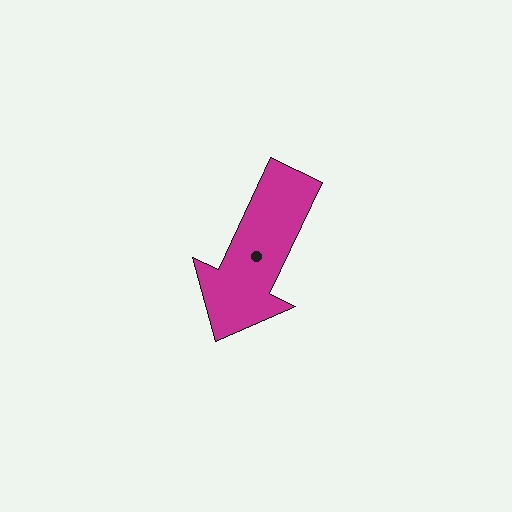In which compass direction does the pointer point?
Southwest.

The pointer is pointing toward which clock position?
Roughly 7 o'clock.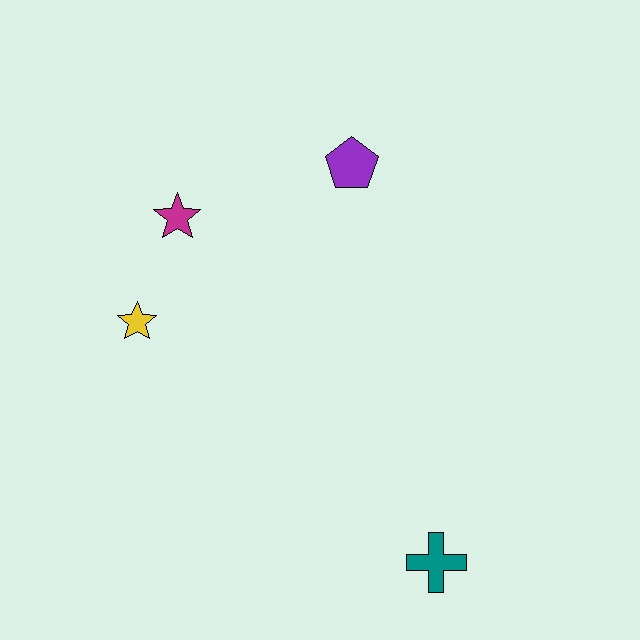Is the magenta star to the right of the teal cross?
No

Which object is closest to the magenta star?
The yellow star is closest to the magenta star.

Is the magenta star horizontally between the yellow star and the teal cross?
Yes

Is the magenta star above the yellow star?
Yes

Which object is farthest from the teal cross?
The magenta star is farthest from the teal cross.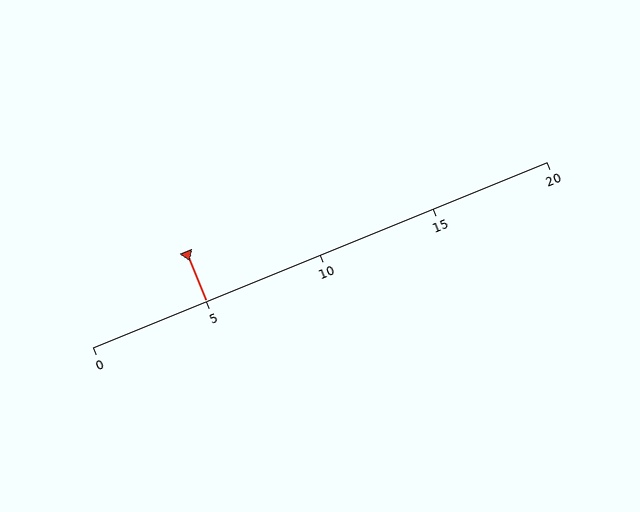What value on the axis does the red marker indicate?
The marker indicates approximately 5.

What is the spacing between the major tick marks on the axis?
The major ticks are spaced 5 apart.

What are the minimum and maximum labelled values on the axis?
The axis runs from 0 to 20.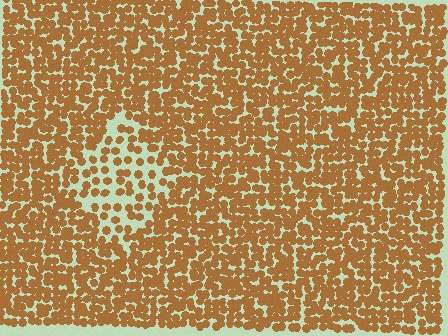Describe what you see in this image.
The image contains small brown elements arranged at two different densities. A diamond-shaped region is visible where the elements are less densely packed than the surrounding area.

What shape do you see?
I see a diamond.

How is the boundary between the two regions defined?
The boundary is defined by a change in element density (approximately 2.2x ratio). All elements are the same color, size, and shape.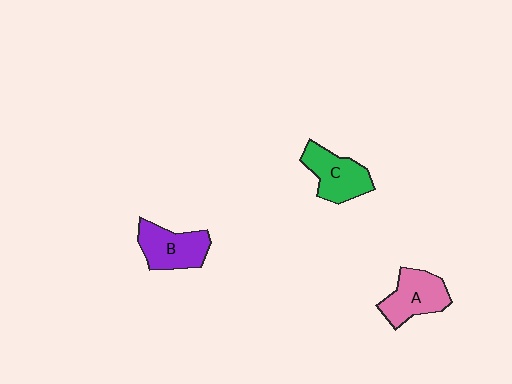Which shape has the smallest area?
Shape B (purple).